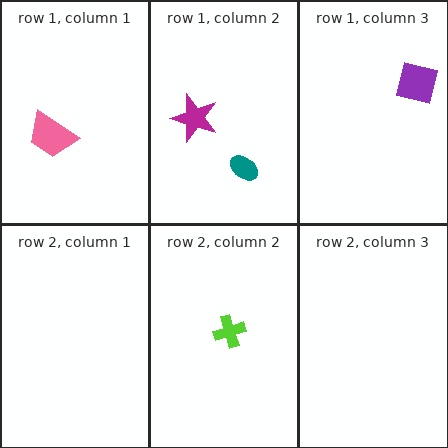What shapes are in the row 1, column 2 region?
The teal ellipse, the magenta star.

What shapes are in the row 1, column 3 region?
The purple square.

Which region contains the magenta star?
The row 1, column 2 region.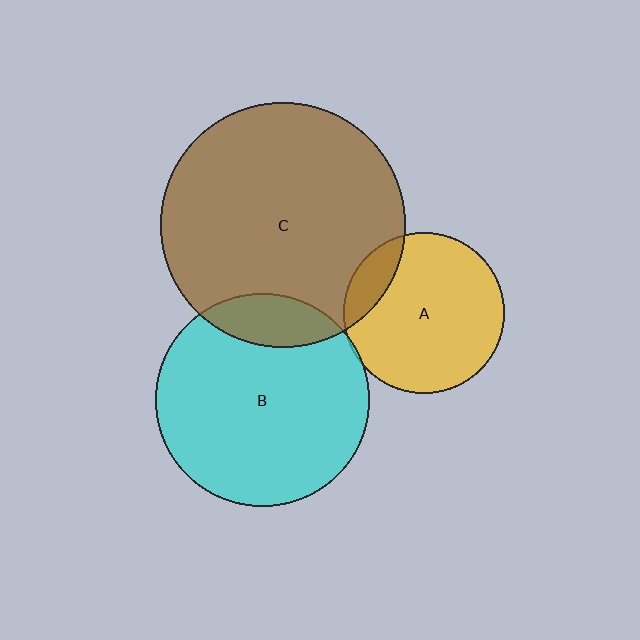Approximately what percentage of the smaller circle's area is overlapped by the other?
Approximately 15%.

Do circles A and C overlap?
Yes.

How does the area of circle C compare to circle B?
Approximately 1.3 times.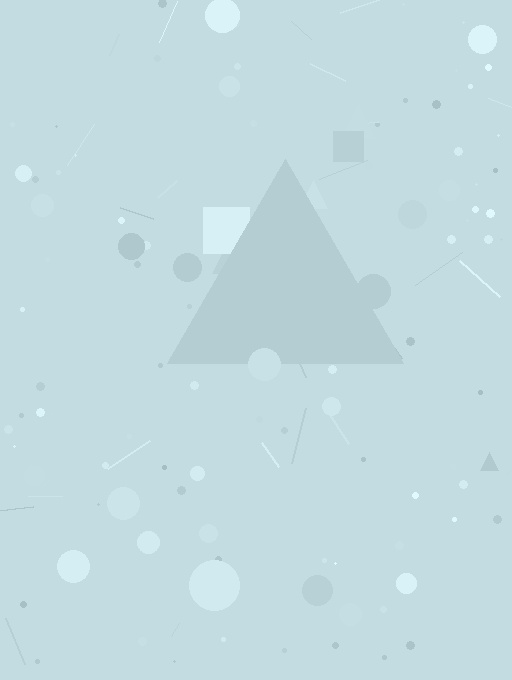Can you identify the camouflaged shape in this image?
The camouflaged shape is a triangle.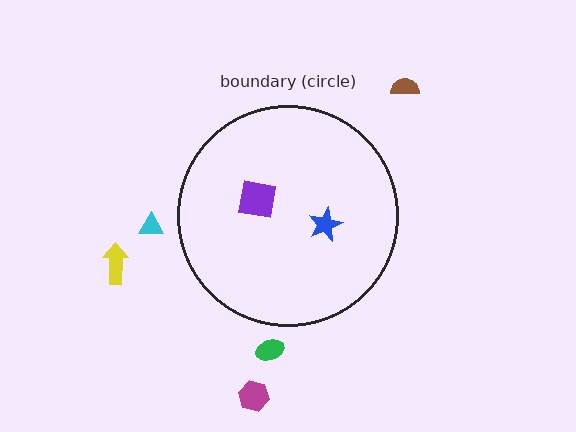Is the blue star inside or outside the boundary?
Inside.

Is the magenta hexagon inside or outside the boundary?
Outside.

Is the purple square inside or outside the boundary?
Inside.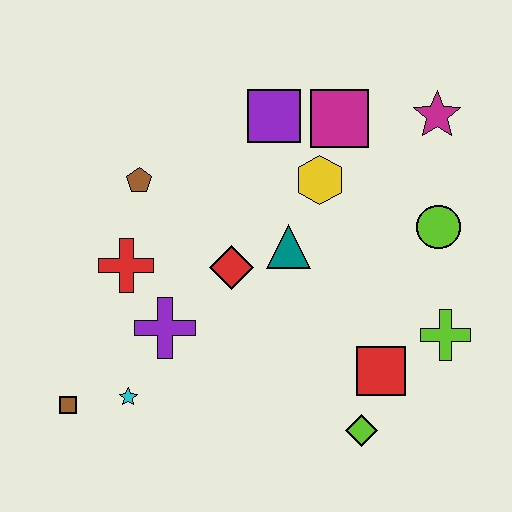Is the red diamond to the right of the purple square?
No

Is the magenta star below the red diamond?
No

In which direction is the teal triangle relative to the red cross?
The teal triangle is to the right of the red cross.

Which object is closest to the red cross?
The purple cross is closest to the red cross.